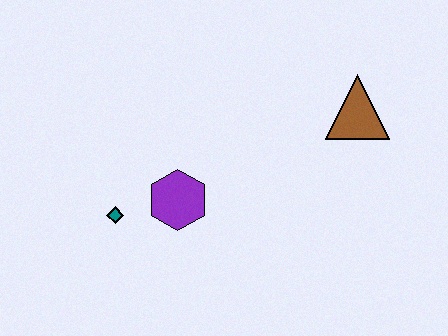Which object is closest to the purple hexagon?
The teal diamond is closest to the purple hexagon.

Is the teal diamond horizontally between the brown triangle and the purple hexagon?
No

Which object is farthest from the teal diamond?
The brown triangle is farthest from the teal diamond.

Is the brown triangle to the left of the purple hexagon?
No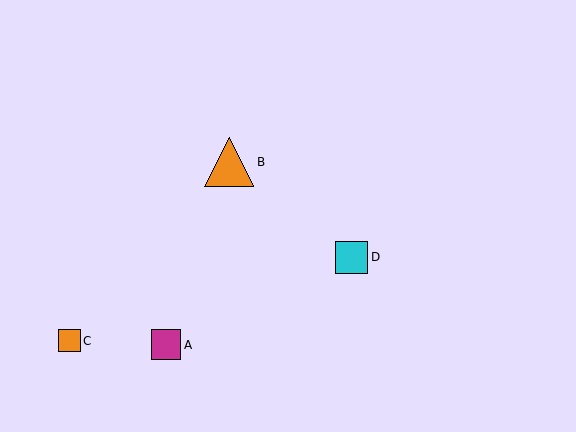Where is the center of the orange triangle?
The center of the orange triangle is at (229, 162).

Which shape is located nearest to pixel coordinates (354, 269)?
The cyan square (labeled D) at (352, 257) is nearest to that location.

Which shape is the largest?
The orange triangle (labeled B) is the largest.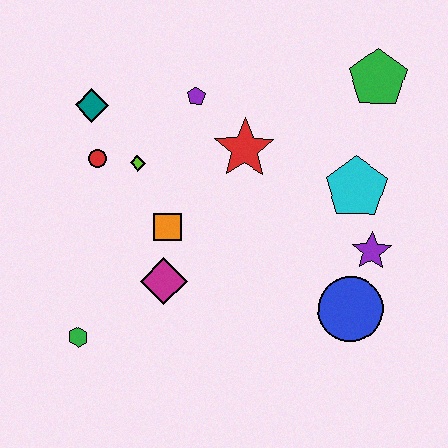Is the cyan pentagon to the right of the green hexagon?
Yes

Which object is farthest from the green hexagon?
The green pentagon is farthest from the green hexagon.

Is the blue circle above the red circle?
No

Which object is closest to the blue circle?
The purple star is closest to the blue circle.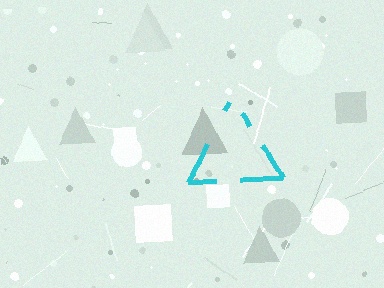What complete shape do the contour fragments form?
The contour fragments form a triangle.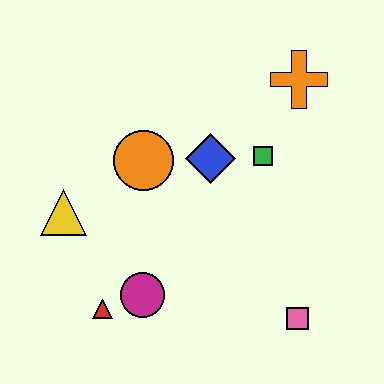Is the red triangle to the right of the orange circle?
No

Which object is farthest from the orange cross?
The red triangle is farthest from the orange cross.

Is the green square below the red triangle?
No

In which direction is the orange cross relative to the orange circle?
The orange cross is to the right of the orange circle.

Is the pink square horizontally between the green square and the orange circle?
No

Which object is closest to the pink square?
The magenta circle is closest to the pink square.